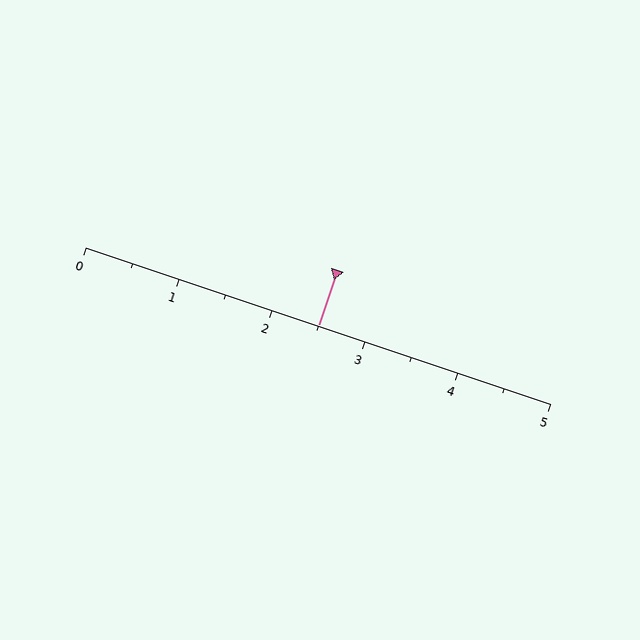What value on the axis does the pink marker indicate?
The marker indicates approximately 2.5.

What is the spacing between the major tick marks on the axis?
The major ticks are spaced 1 apart.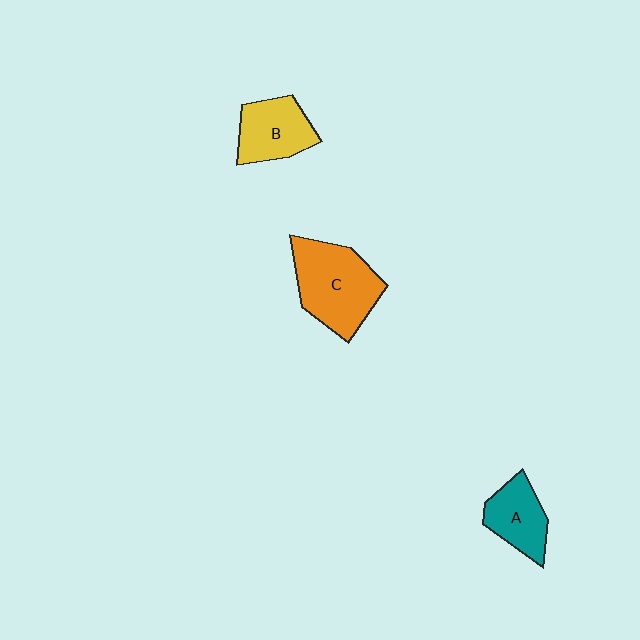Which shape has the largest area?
Shape C (orange).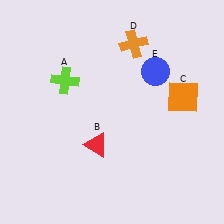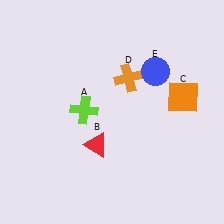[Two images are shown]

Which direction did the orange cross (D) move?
The orange cross (D) moved down.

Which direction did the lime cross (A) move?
The lime cross (A) moved down.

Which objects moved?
The objects that moved are: the lime cross (A), the orange cross (D).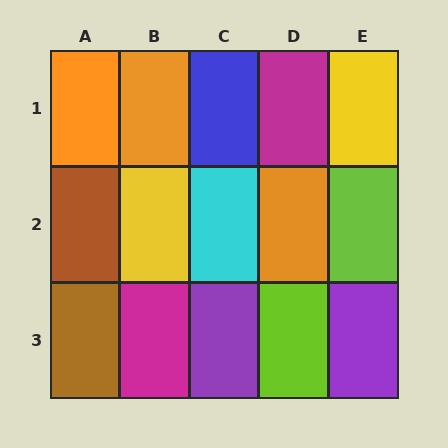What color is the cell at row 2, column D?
Orange.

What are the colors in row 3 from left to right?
Brown, magenta, purple, lime, purple.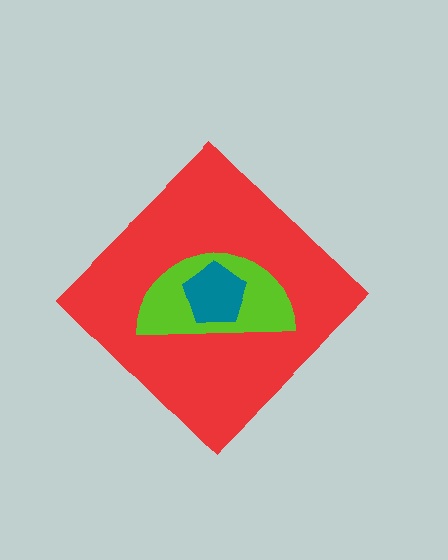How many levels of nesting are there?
3.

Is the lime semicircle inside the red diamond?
Yes.